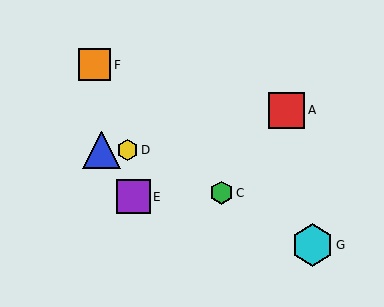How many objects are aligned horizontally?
2 objects (B, D) are aligned horizontally.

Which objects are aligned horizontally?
Objects B, D are aligned horizontally.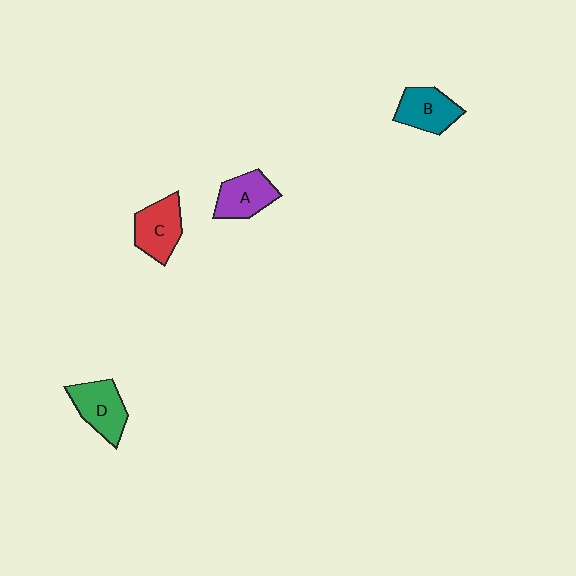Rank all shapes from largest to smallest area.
From largest to smallest: D (green), C (red), B (teal), A (purple).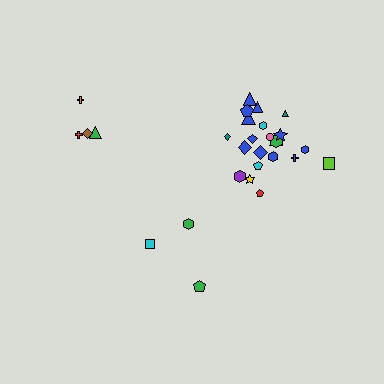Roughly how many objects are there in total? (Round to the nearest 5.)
Roughly 30 objects in total.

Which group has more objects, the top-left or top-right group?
The top-right group.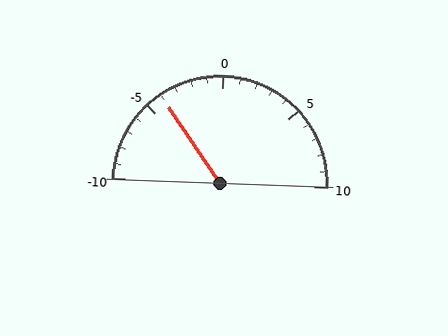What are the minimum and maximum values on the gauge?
The gauge ranges from -10 to 10.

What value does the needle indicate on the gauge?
The needle indicates approximately -4.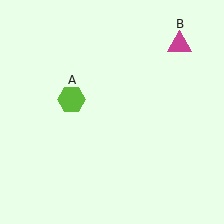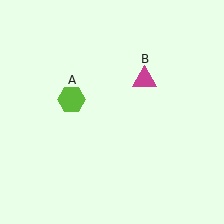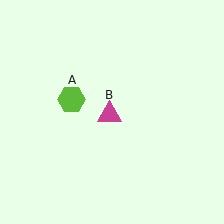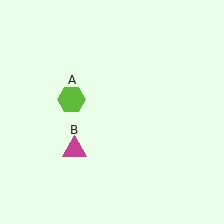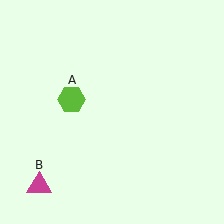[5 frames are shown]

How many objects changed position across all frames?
1 object changed position: magenta triangle (object B).